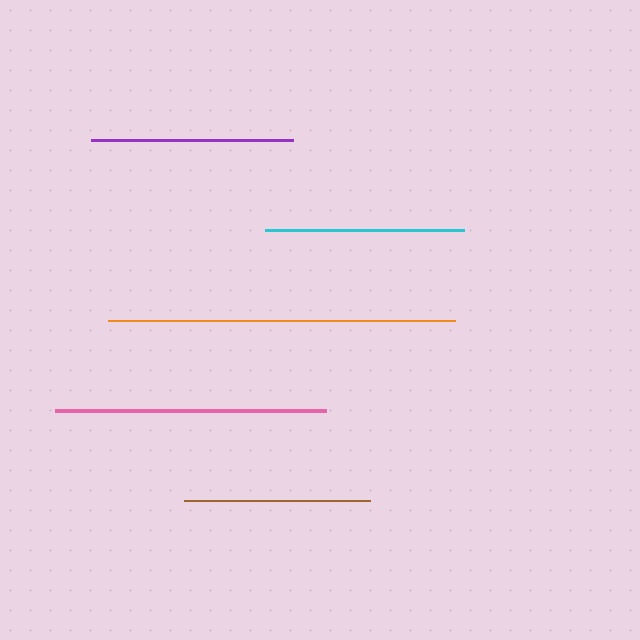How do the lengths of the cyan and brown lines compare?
The cyan and brown lines are approximately the same length.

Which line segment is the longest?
The orange line is the longest at approximately 347 pixels.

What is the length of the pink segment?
The pink segment is approximately 271 pixels long.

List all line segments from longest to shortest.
From longest to shortest: orange, pink, purple, cyan, brown.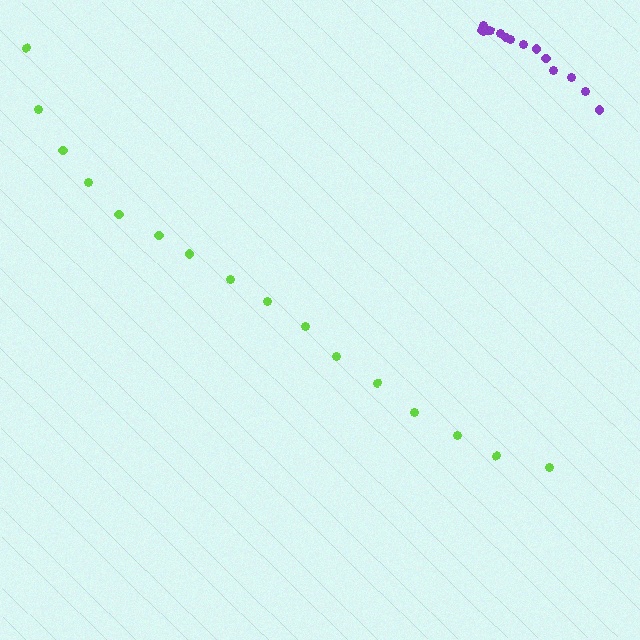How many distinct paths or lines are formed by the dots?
There are 2 distinct paths.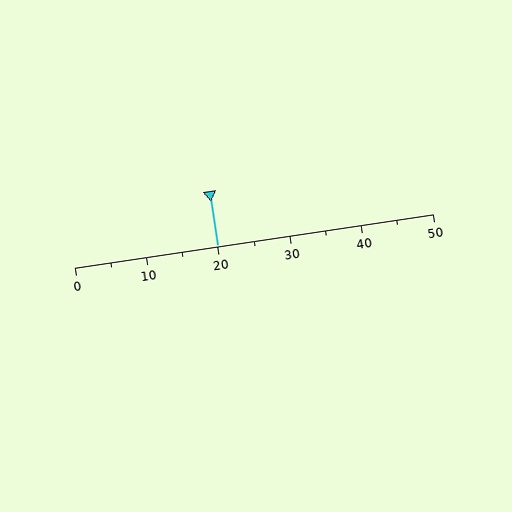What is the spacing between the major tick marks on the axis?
The major ticks are spaced 10 apart.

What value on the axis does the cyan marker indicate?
The marker indicates approximately 20.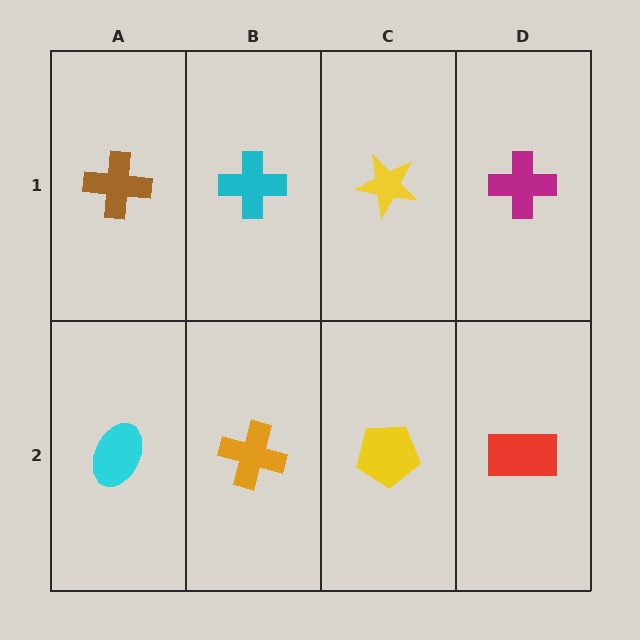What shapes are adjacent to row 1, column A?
A cyan ellipse (row 2, column A), a cyan cross (row 1, column B).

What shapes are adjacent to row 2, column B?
A cyan cross (row 1, column B), a cyan ellipse (row 2, column A), a yellow pentagon (row 2, column C).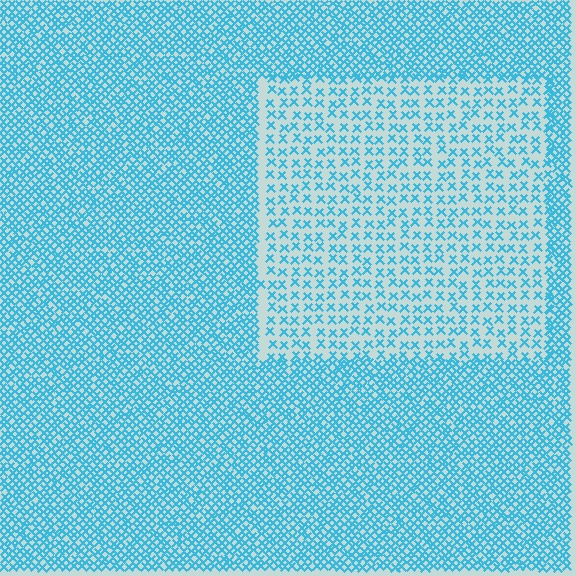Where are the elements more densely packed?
The elements are more densely packed outside the rectangle boundary.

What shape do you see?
I see a rectangle.